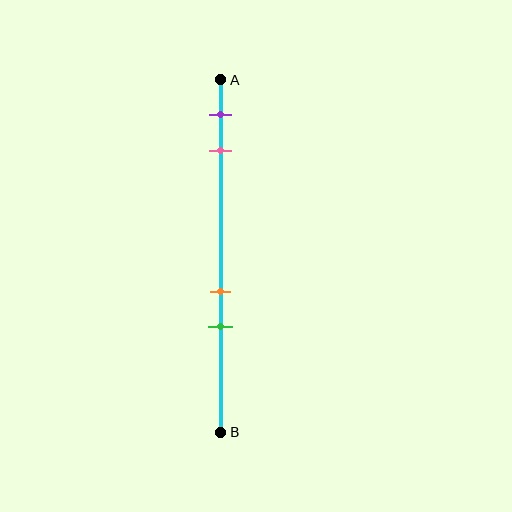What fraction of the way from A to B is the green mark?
The green mark is approximately 70% (0.7) of the way from A to B.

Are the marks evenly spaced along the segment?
No, the marks are not evenly spaced.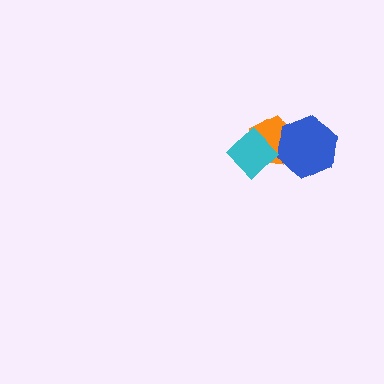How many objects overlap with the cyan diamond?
1 object overlaps with the cyan diamond.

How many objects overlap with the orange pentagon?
2 objects overlap with the orange pentagon.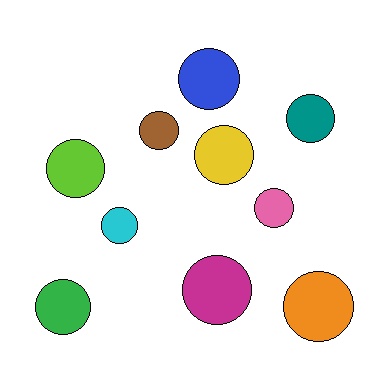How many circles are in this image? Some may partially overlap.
There are 10 circles.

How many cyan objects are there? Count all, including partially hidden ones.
There is 1 cyan object.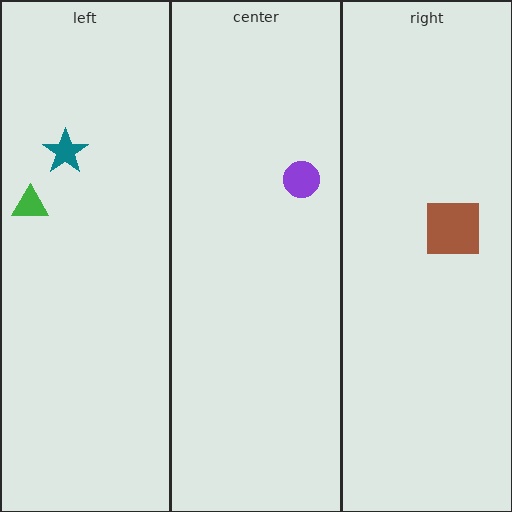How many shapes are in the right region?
1.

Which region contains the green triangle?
The left region.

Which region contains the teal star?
The left region.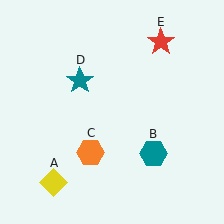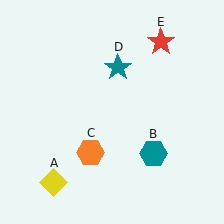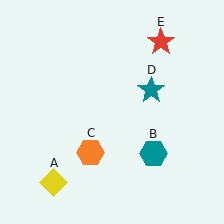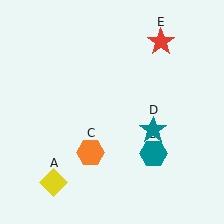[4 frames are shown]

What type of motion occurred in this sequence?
The teal star (object D) rotated clockwise around the center of the scene.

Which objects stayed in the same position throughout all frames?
Yellow diamond (object A) and teal hexagon (object B) and orange hexagon (object C) and red star (object E) remained stationary.